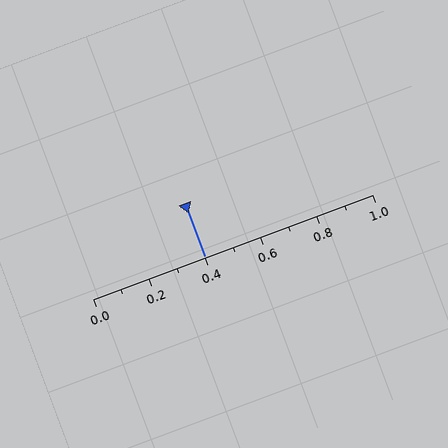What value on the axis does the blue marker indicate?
The marker indicates approximately 0.4.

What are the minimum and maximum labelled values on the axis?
The axis runs from 0.0 to 1.0.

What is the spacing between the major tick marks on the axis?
The major ticks are spaced 0.2 apart.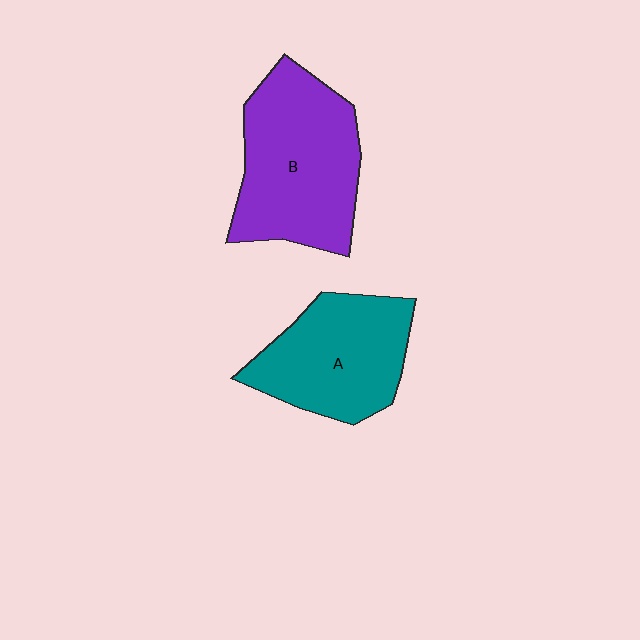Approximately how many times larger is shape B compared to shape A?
Approximately 1.2 times.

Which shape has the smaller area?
Shape A (teal).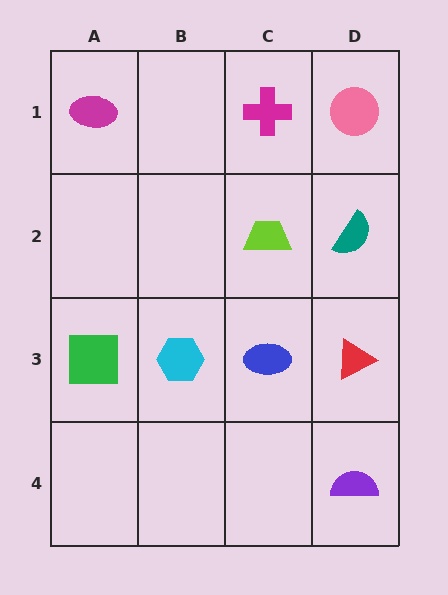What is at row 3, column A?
A green square.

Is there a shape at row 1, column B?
No, that cell is empty.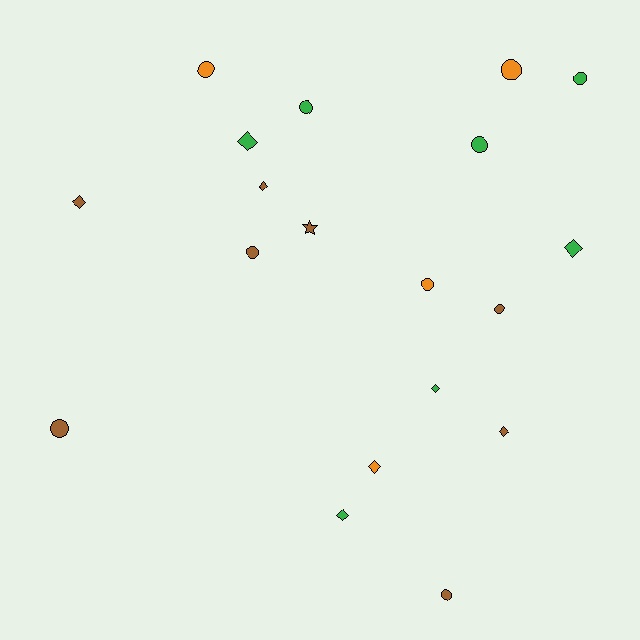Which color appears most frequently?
Brown, with 8 objects.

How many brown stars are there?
There is 1 brown star.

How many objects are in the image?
There are 19 objects.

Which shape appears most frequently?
Circle, with 10 objects.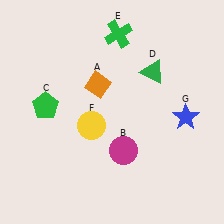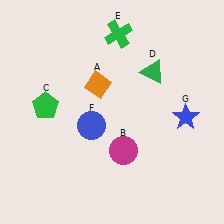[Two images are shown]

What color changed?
The circle (F) changed from yellow in Image 1 to blue in Image 2.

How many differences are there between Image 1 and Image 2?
There is 1 difference between the two images.